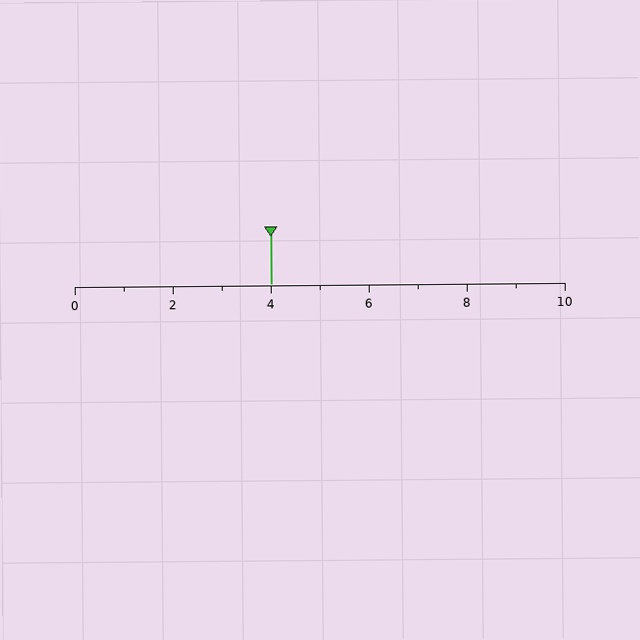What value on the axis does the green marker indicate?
The marker indicates approximately 4.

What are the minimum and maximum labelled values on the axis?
The axis runs from 0 to 10.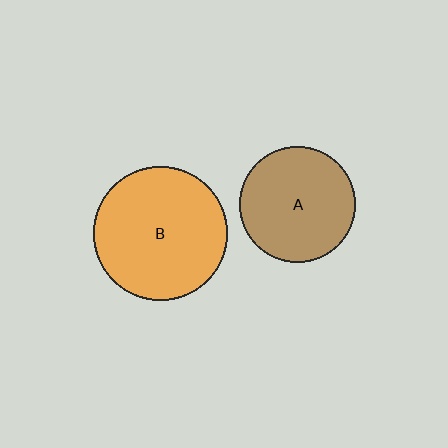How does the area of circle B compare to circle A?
Approximately 1.3 times.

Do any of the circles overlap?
No, none of the circles overlap.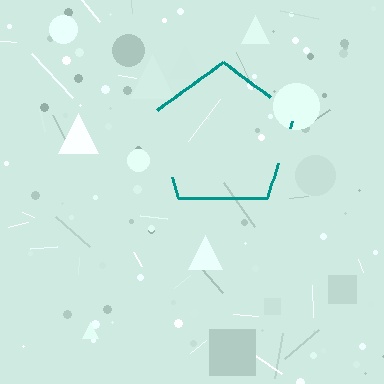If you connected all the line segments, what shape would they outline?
They would outline a pentagon.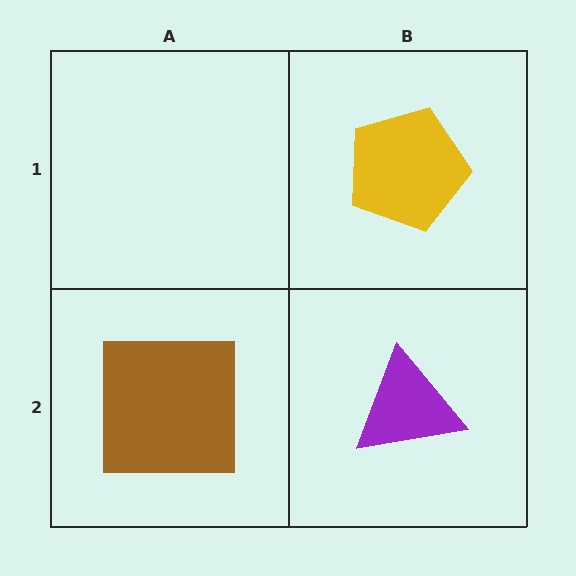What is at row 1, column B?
A yellow pentagon.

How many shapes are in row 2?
2 shapes.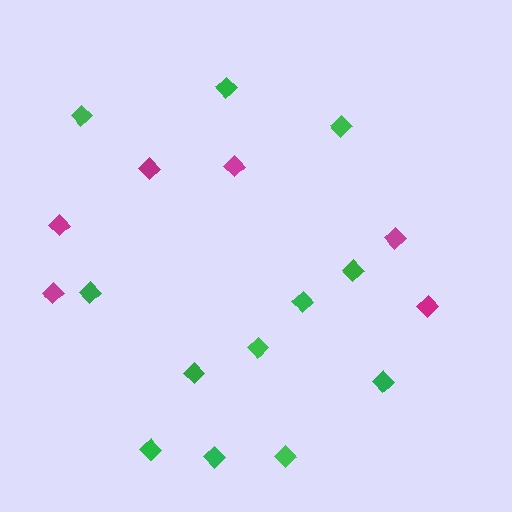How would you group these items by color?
There are 2 groups: one group of magenta diamonds (6) and one group of green diamonds (12).